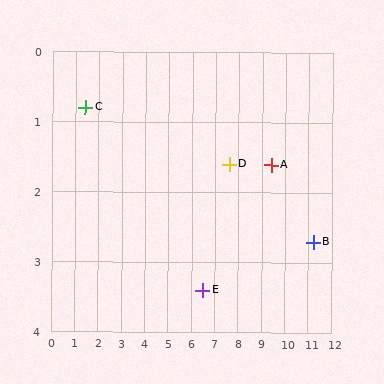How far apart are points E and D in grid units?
Points E and D are about 2.1 grid units apart.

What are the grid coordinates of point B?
Point B is at approximately (11.2, 2.7).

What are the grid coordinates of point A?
Point A is at approximately (9.4, 1.6).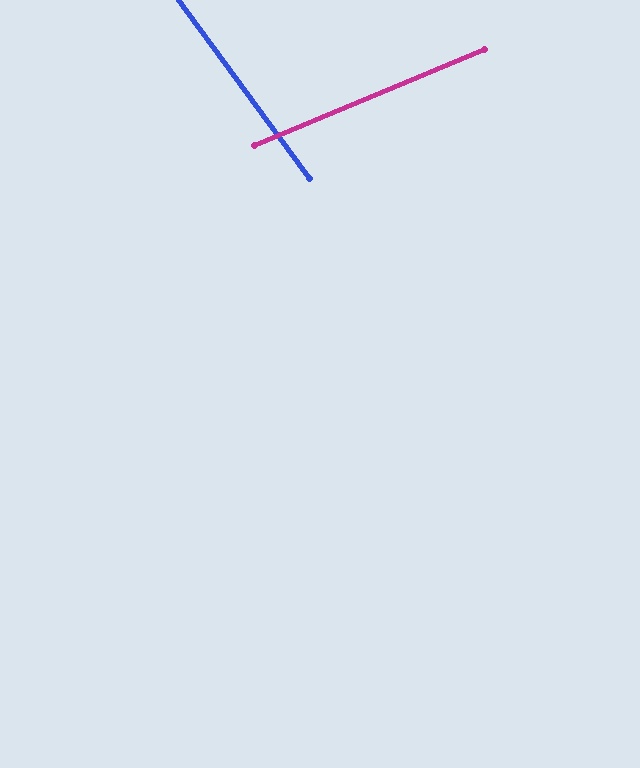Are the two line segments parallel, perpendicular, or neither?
Neither parallel nor perpendicular — they differ by about 77°.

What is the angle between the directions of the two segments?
Approximately 77 degrees.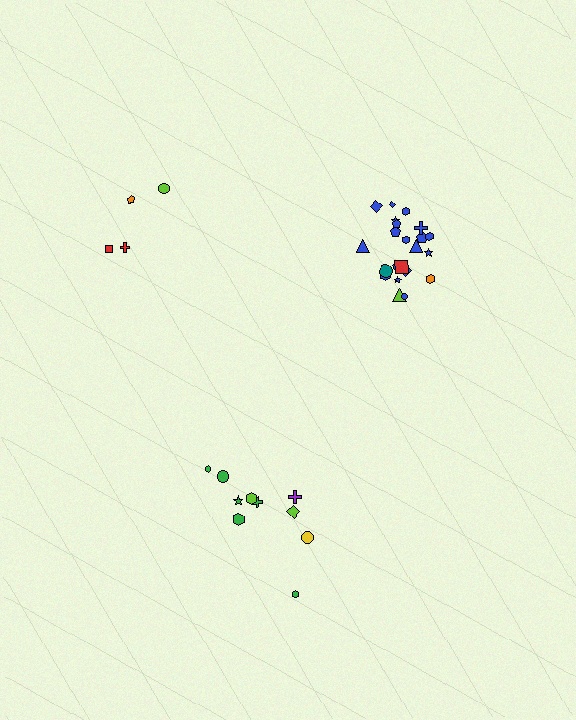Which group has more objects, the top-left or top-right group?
The top-right group.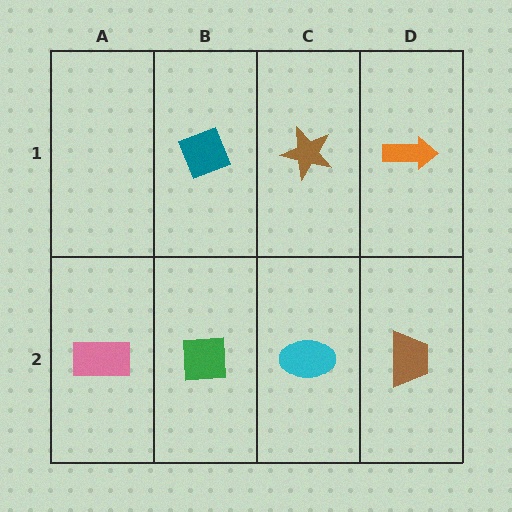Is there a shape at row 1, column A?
No, that cell is empty.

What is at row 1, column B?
A teal diamond.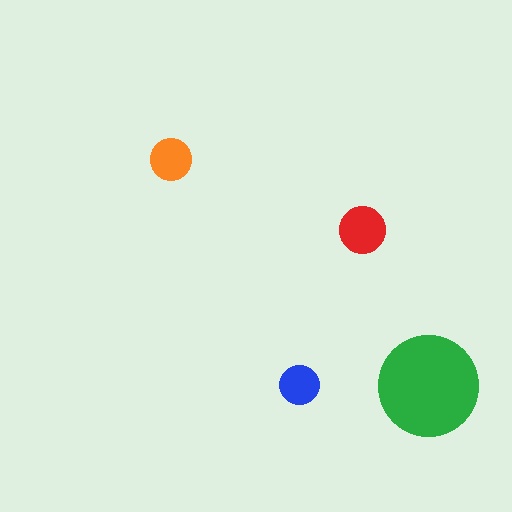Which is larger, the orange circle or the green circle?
The green one.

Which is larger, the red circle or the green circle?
The green one.